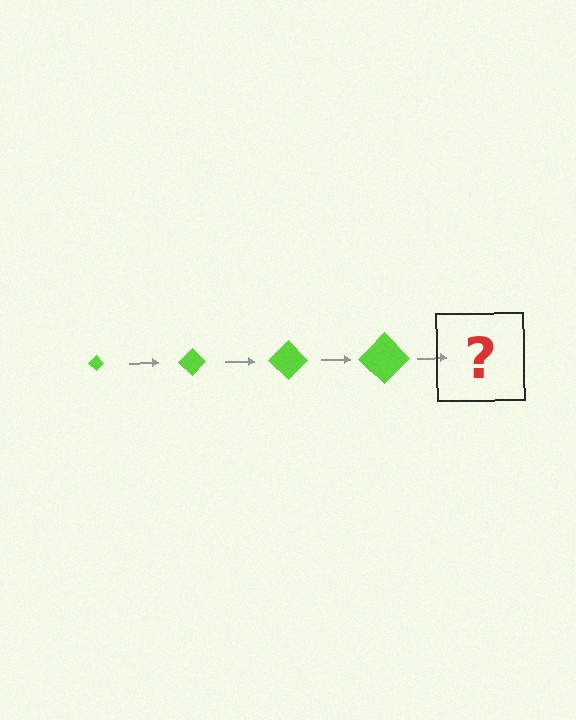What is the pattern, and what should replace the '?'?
The pattern is that the diamond gets progressively larger each step. The '?' should be a lime diamond, larger than the previous one.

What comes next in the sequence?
The next element should be a lime diamond, larger than the previous one.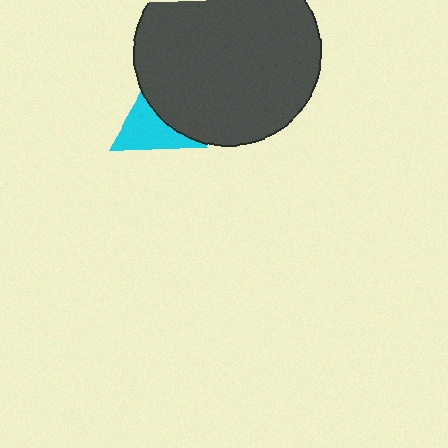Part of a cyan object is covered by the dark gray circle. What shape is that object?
It is a triangle.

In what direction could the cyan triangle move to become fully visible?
The cyan triangle could move toward the lower-left. That would shift it out from behind the dark gray circle entirely.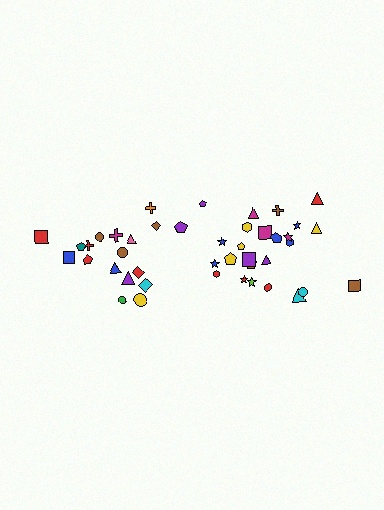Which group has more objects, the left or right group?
The right group.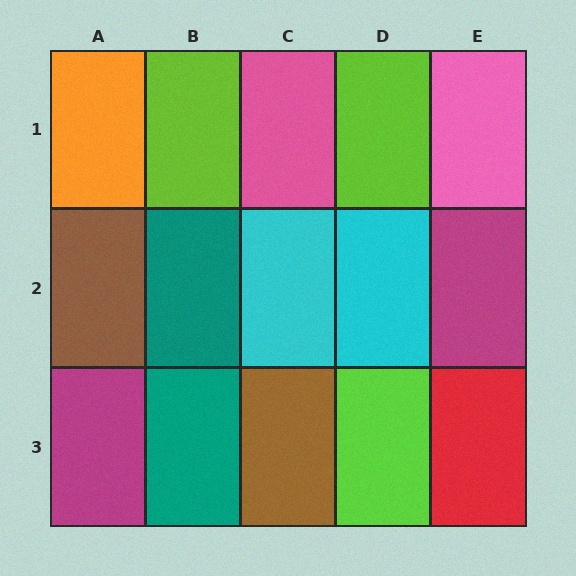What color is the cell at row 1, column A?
Orange.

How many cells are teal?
2 cells are teal.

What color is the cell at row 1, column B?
Lime.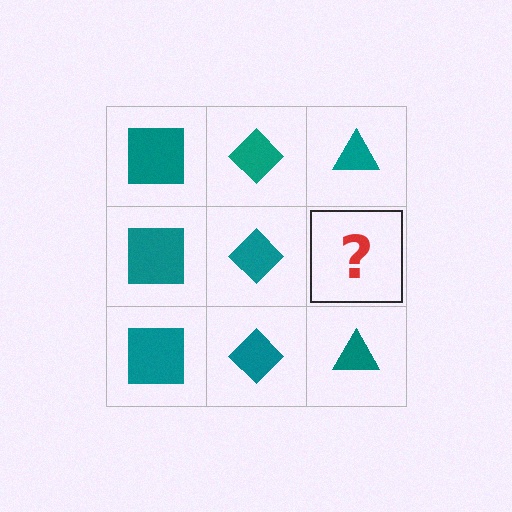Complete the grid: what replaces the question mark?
The question mark should be replaced with a teal triangle.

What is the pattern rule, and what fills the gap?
The rule is that each column has a consistent shape. The gap should be filled with a teal triangle.